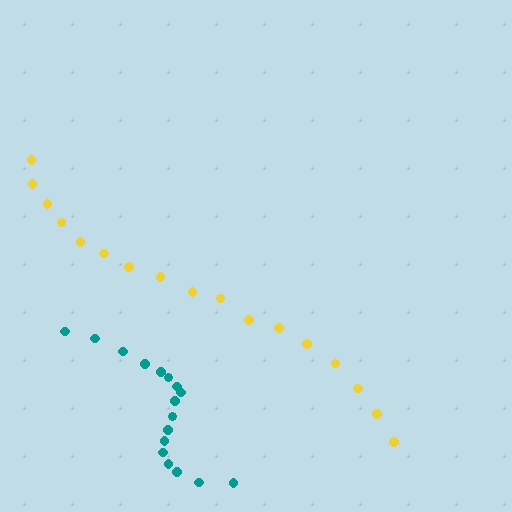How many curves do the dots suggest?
There are 2 distinct paths.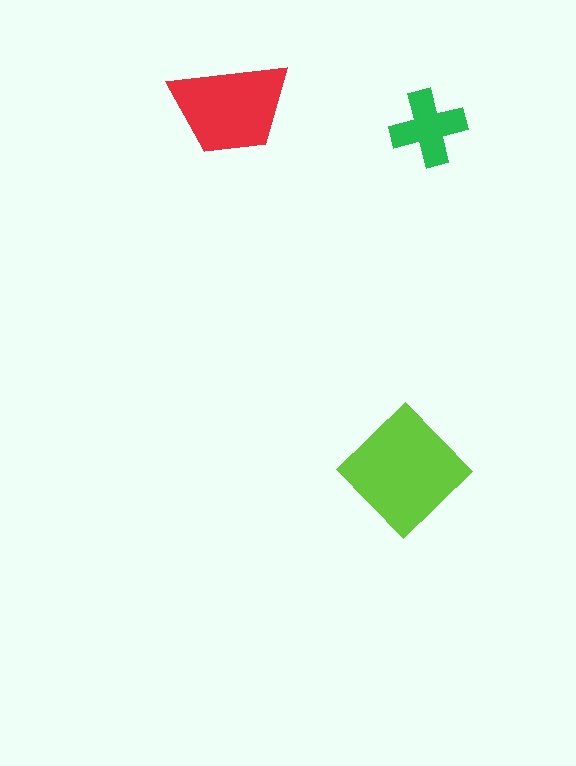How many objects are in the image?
There are 3 objects in the image.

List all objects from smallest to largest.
The green cross, the red trapezoid, the lime diamond.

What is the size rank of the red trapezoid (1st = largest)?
2nd.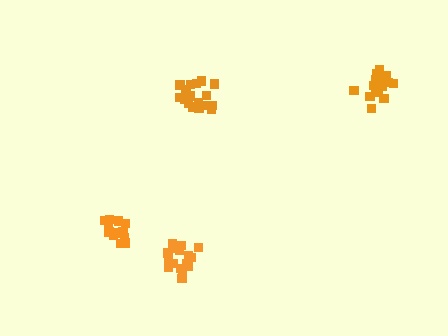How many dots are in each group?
Group 1: 18 dots, Group 2: 12 dots, Group 3: 17 dots, Group 4: 17 dots (64 total).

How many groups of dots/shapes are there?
There are 4 groups.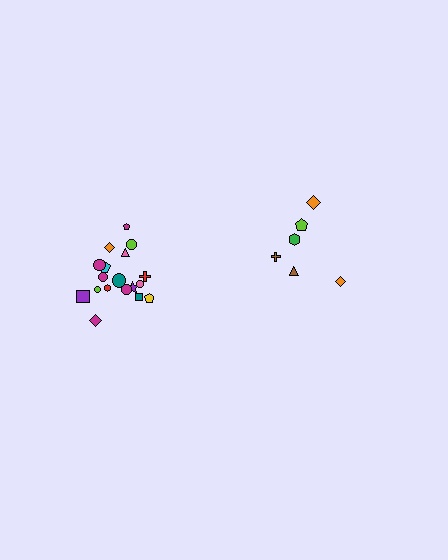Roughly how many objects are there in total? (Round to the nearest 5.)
Roughly 25 objects in total.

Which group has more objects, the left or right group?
The left group.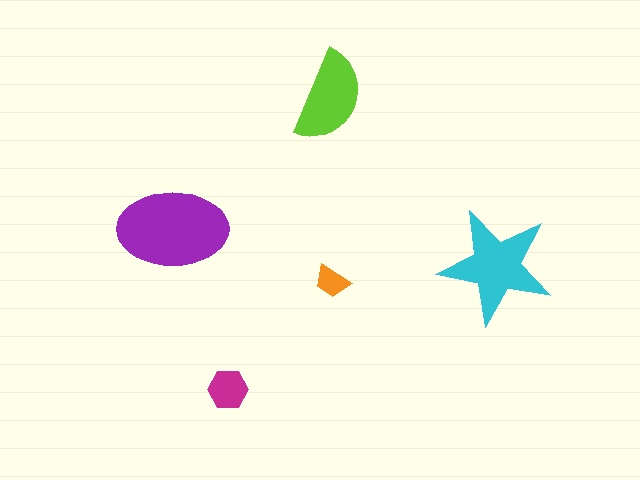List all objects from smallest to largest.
The orange trapezoid, the magenta hexagon, the lime semicircle, the cyan star, the purple ellipse.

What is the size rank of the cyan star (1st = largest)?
2nd.